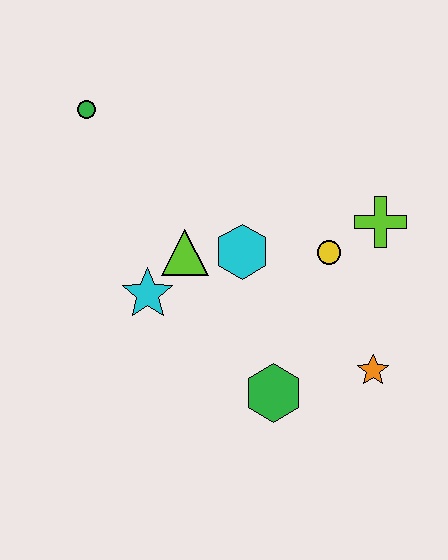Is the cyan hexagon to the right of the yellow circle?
No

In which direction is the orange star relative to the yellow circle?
The orange star is below the yellow circle.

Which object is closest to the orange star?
The green hexagon is closest to the orange star.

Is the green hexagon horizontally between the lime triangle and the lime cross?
Yes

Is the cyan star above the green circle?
No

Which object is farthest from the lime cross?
The green circle is farthest from the lime cross.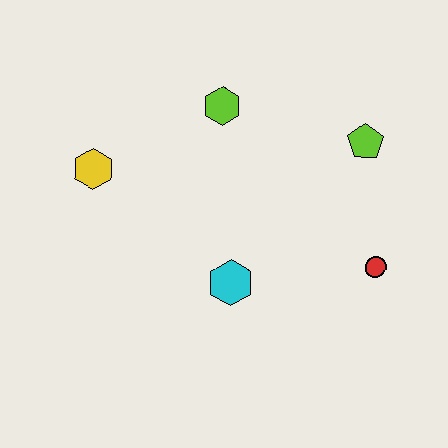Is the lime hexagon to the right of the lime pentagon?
No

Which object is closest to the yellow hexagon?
The lime hexagon is closest to the yellow hexagon.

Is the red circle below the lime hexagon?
Yes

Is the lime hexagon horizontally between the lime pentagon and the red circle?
No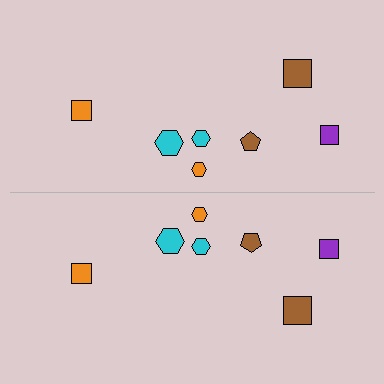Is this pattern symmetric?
Yes, this pattern has bilateral (reflection) symmetry.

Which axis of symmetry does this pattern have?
The pattern has a horizontal axis of symmetry running through the center of the image.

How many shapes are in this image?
There are 14 shapes in this image.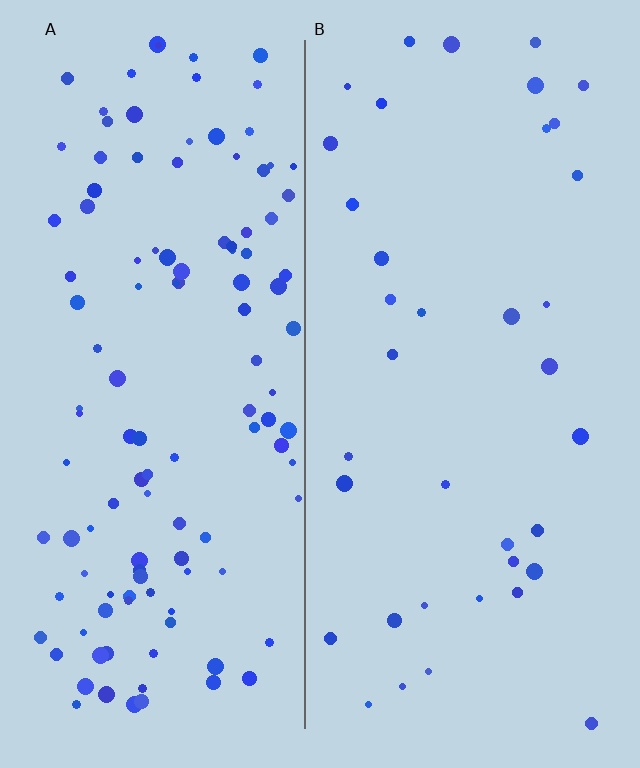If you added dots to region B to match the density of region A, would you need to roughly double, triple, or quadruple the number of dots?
Approximately triple.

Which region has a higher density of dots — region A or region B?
A (the left).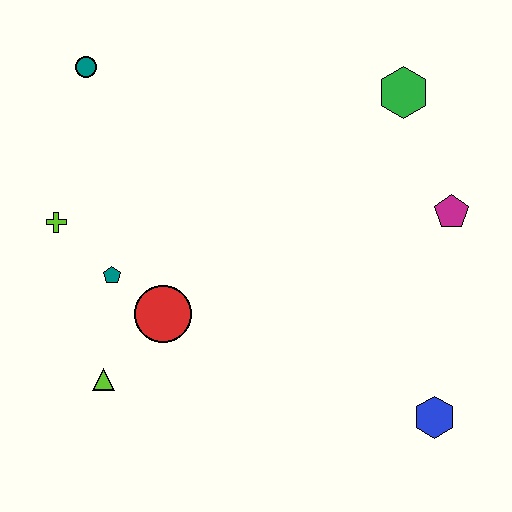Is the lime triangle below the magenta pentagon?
Yes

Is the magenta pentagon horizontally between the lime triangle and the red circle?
No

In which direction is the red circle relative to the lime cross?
The red circle is to the right of the lime cross.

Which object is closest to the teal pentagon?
The red circle is closest to the teal pentagon.